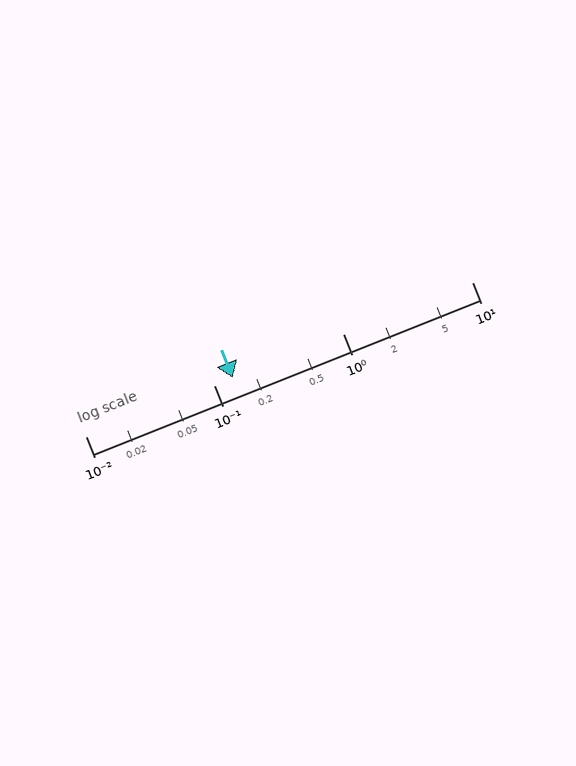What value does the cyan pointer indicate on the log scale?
The pointer indicates approximately 0.14.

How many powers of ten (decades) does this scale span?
The scale spans 3 decades, from 0.01 to 10.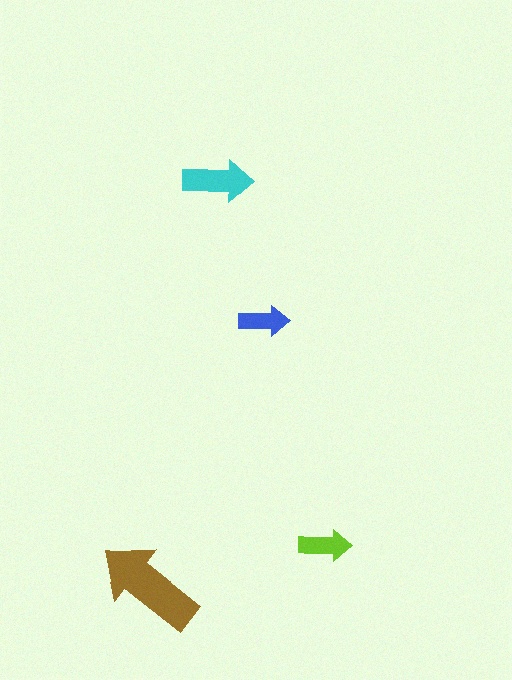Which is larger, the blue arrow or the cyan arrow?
The cyan one.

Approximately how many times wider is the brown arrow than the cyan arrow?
About 1.5 times wider.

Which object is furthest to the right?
The lime arrow is rightmost.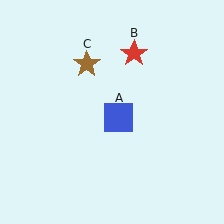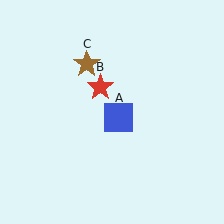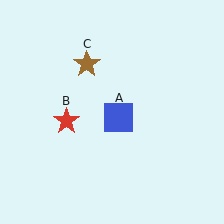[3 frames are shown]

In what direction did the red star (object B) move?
The red star (object B) moved down and to the left.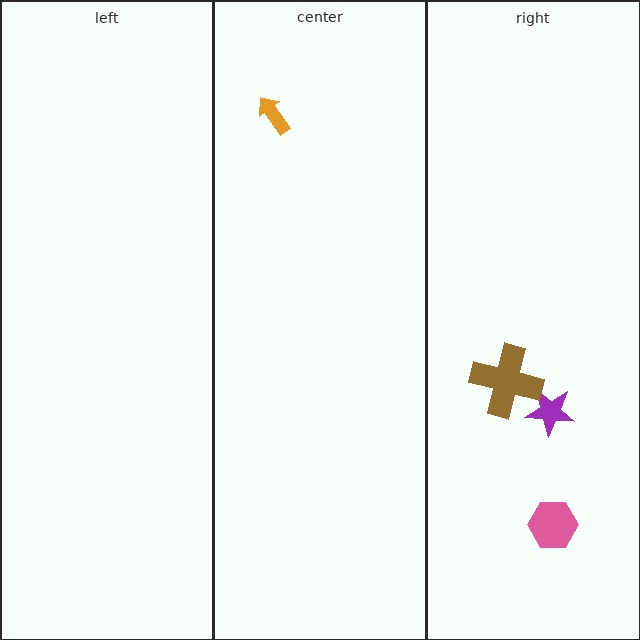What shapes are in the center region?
The orange arrow.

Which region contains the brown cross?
The right region.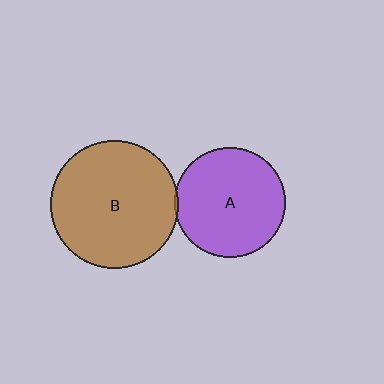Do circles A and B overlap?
Yes.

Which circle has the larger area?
Circle B (brown).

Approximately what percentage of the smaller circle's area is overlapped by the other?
Approximately 5%.